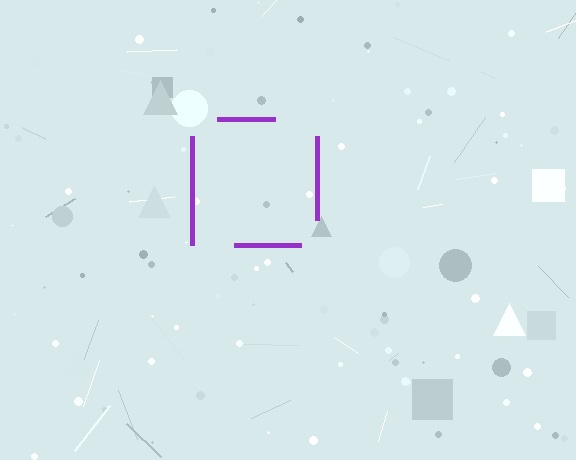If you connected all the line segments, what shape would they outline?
They would outline a square.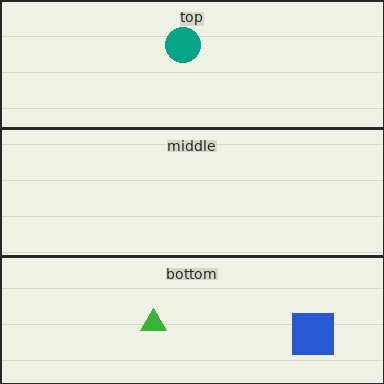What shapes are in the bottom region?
The purple ellipse, the green triangle, the blue square.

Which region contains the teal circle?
The top region.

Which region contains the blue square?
The bottom region.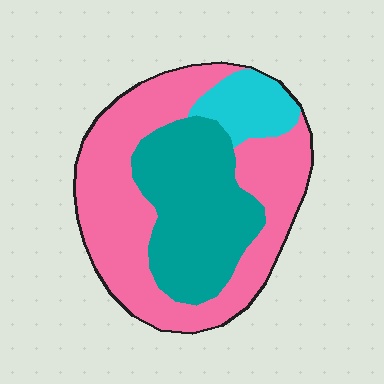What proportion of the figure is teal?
Teal covers about 35% of the figure.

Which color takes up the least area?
Cyan, at roughly 10%.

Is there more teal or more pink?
Pink.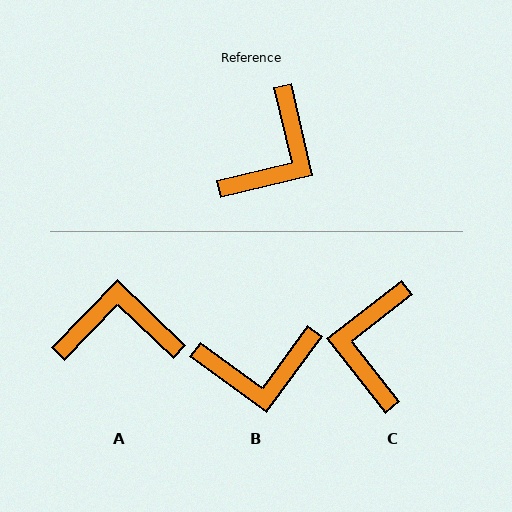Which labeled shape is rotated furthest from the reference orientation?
C, about 155 degrees away.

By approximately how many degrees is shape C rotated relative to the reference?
Approximately 155 degrees clockwise.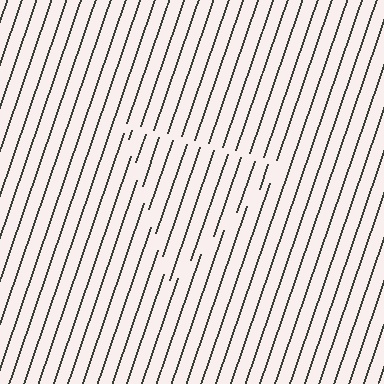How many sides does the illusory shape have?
3 sides — the line-ends trace a triangle.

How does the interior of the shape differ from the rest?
The interior of the shape contains the same grating, shifted by half a period — the contour is defined by the phase discontinuity where line-ends from the inner and outer gratings abut.